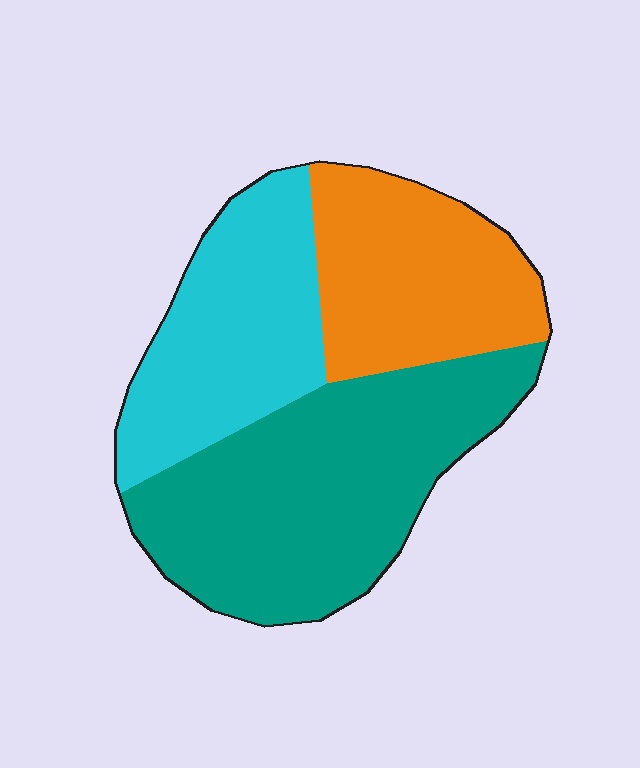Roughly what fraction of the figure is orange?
Orange takes up about one quarter (1/4) of the figure.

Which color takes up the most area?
Teal, at roughly 45%.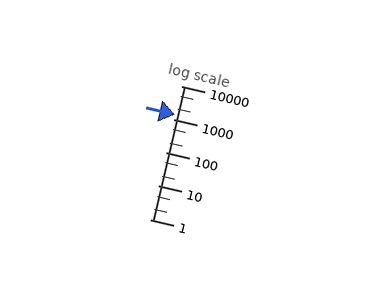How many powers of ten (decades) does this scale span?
The scale spans 4 decades, from 1 to 10000.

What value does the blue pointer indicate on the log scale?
The pointer indicates approximately 1400.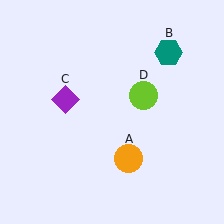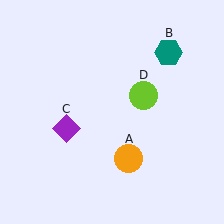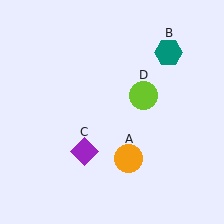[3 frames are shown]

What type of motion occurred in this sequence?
The purple diamond (object C) rotated counterclockwise around the center of the scene.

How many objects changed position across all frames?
1 object changed position: purple diamond (object C).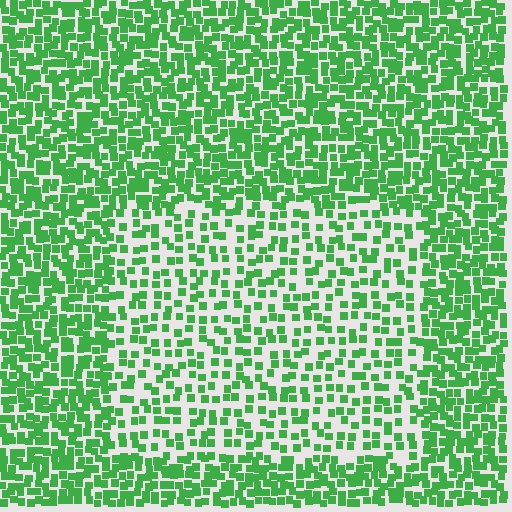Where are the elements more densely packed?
The elements are more densely packed outside the rectangle boundary.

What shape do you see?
I see a rectangle.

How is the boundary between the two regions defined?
The boundary is defined by a change in element density (approximately 1.9x ratio). All elements are the same color, size, and shape.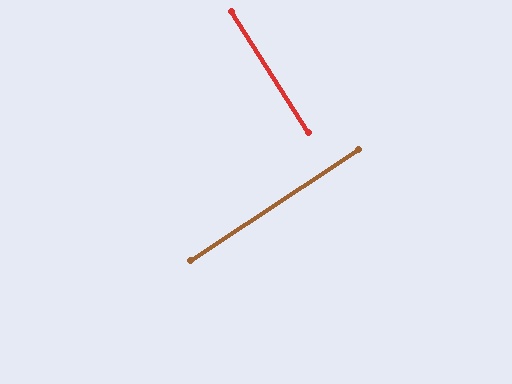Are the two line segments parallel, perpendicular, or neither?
Perpendicular — they meet at approximately 89°.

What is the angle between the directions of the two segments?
Approximately 89 degrees.